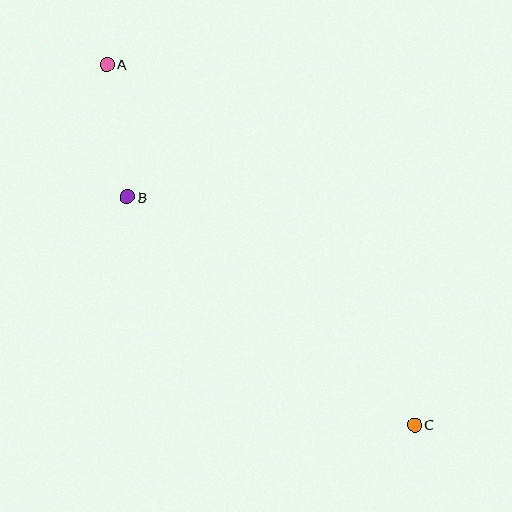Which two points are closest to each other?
Points A and B are closest to each other.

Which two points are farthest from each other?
Points A and C are farthest from each other.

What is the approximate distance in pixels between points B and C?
The distance between B and C is approximately 367 pixels.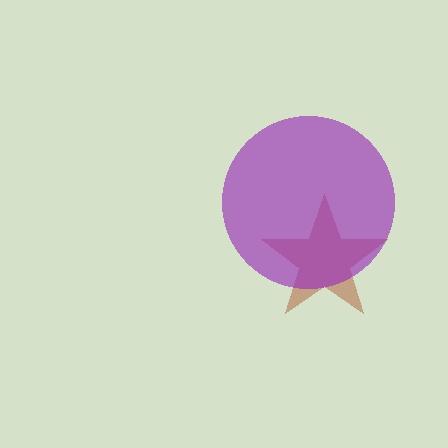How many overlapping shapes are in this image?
There are 2 overlapping shapes in the image.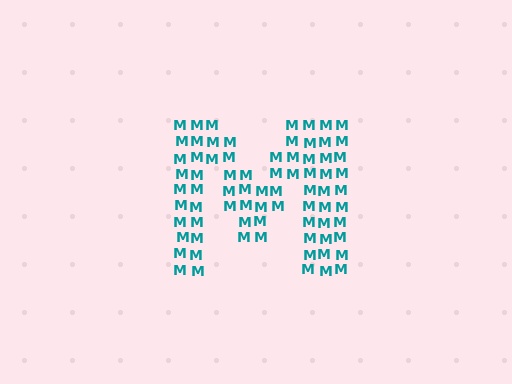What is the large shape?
The large shape is the letter M.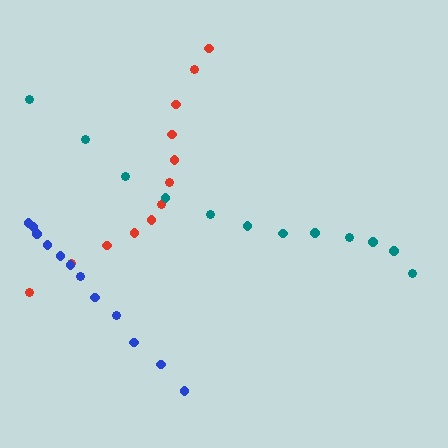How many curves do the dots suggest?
There are 3 distinct paths.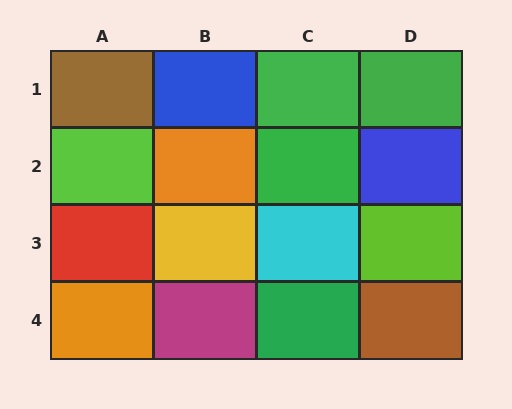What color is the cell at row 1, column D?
Green.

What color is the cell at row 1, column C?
Green.